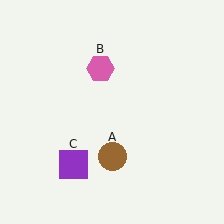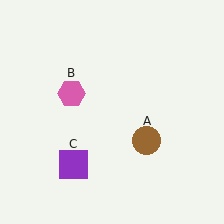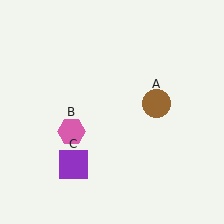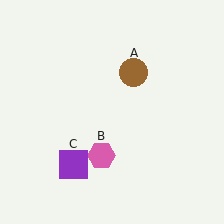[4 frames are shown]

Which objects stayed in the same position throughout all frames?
Purple square (object C) remained stationary.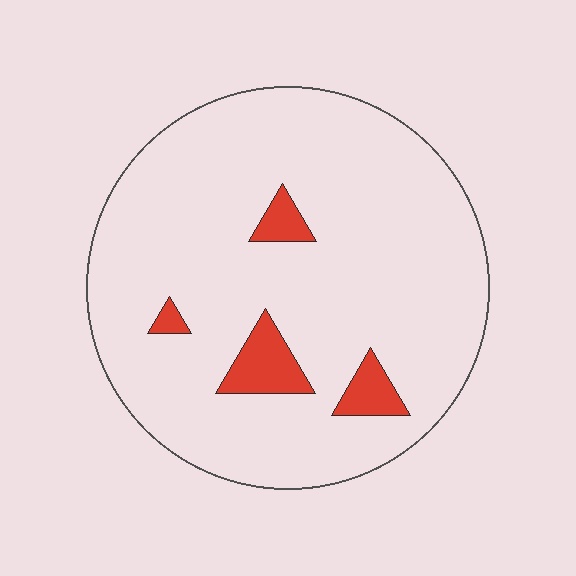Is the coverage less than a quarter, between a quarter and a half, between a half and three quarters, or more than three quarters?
Less than a quarter.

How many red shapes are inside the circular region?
4.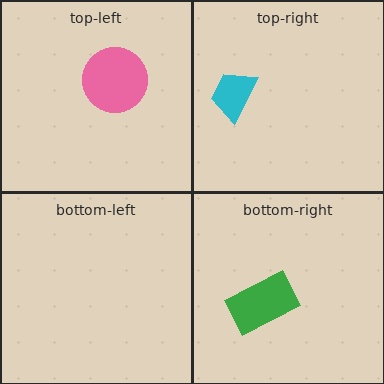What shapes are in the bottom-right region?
The green rectangle.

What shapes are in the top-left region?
The pink circle.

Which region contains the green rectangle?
The bottom-right region.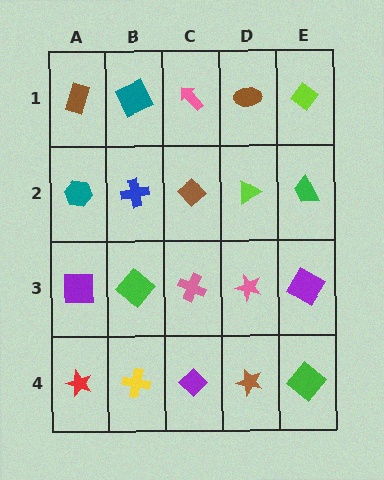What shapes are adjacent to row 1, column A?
A teal hexagon (row 2, column A), a teal square (row 1, column B).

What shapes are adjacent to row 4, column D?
A pink star (row 3, column D), a purple diamond (row 4, column C), a green diamond (row 4, column E).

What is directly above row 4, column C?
A pink cross.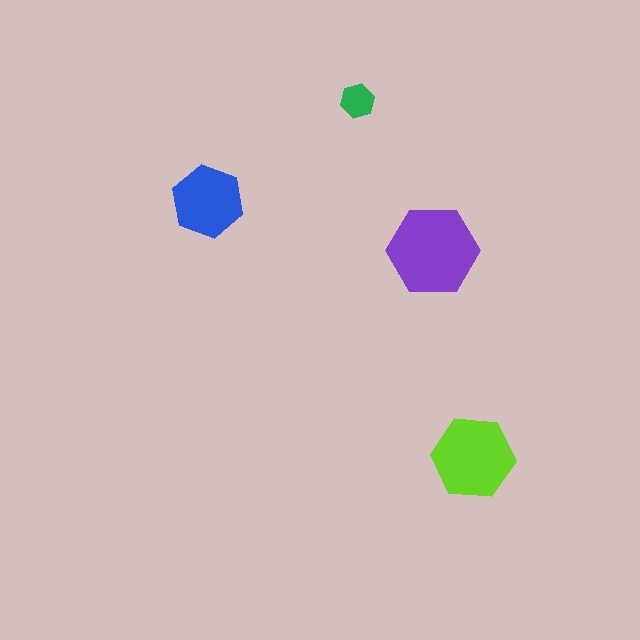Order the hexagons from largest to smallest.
the purple one, the lime one, the blue one, the green one.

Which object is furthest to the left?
The blue hexagon is leftmost.